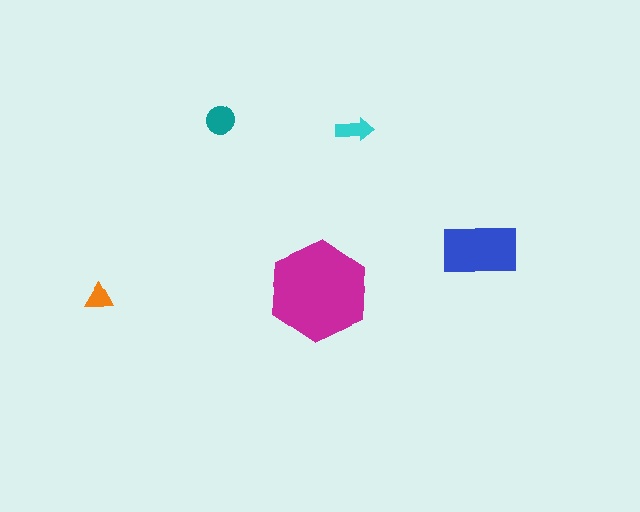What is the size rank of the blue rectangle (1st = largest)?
2nd.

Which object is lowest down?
The orange triangle is bottommost.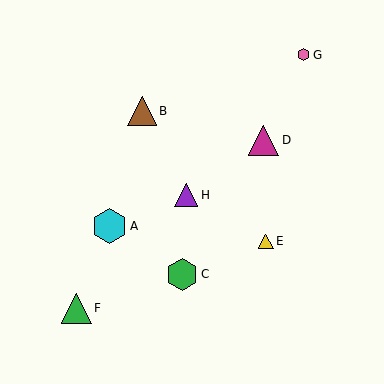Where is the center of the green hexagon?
The center of the green hexagon is at (182, 274).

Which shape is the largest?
The cyan hexagon (labeled A) is the largest.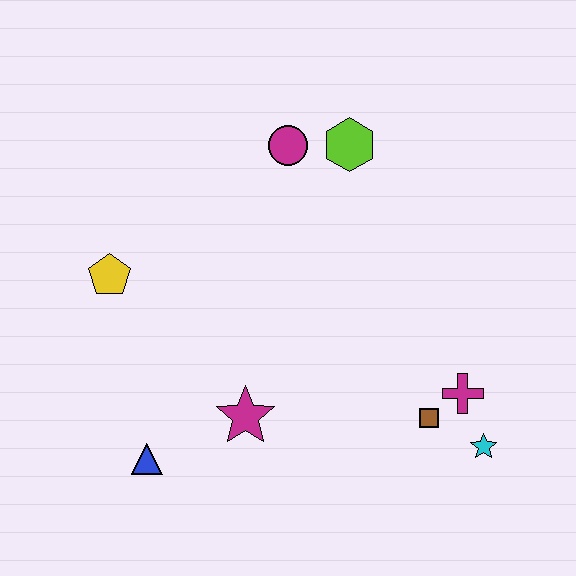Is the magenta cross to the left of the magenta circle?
No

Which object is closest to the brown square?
The magenta cross is closest to the brown square.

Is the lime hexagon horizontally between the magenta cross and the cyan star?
No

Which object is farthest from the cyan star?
The yellow pentagon is farthest from the cyan star.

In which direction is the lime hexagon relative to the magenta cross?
The lime hexagon is above the magenta cross.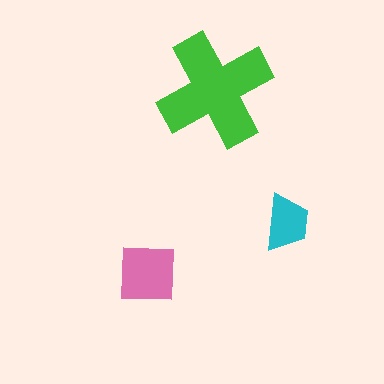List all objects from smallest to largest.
The cyan trapezoid, the pink square, the green cross.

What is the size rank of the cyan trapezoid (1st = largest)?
3rd.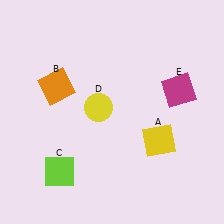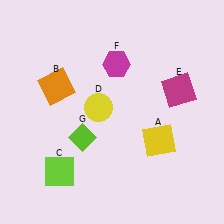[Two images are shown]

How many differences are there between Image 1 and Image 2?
There are 2 differences between the two images.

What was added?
A magenta hexagon (F), a lime diamond (G) were added in Image 2.